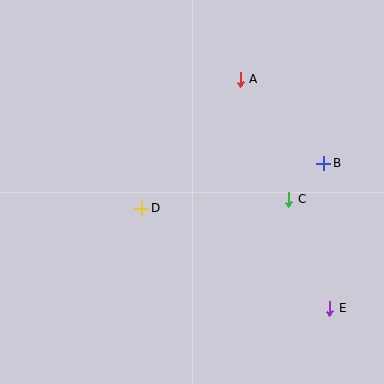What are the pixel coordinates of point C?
Point C is at (289, 199).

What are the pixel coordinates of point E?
Point E is at (330, 308).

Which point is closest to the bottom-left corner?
Point D is closest to the bottom-left corner.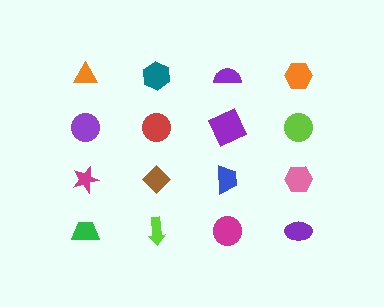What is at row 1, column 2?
A teal hexagon.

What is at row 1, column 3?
A purple semicircle.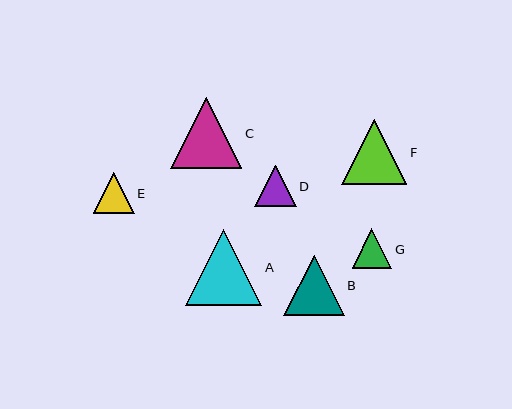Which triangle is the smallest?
Triangle G is the smallest with a size of approximately 40 pixels.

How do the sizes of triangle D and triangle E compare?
Triangle D and triangle E are approximately the same size.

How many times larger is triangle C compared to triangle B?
Triangle C is approximately 1.2 times the size of triangle B.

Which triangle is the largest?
Triangle A is the largest with a size of approximately 76 pixels.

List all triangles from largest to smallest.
From largest to smallest: A, C, F, B, D, E, G.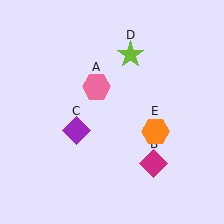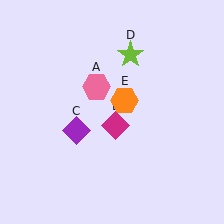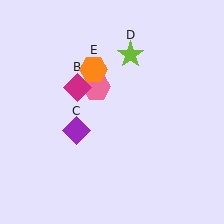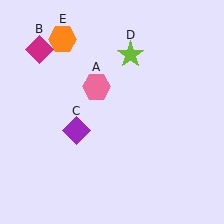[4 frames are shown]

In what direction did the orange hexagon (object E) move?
The orange hexagon (object E) moved up and to the left.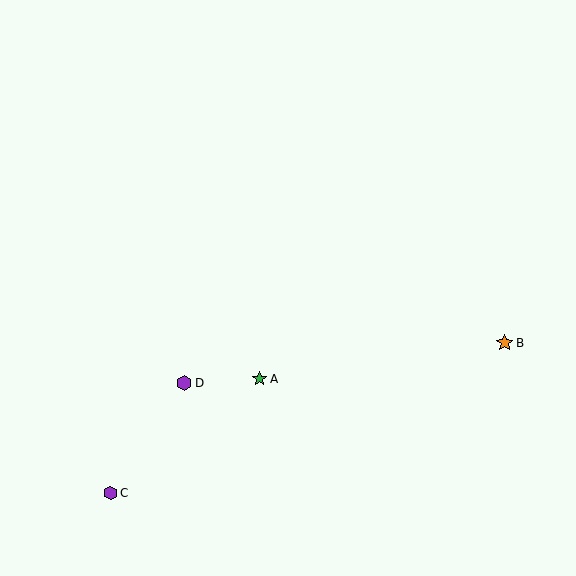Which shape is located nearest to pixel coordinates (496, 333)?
The orange star (labeled B) at (505, 343) is nearest to that location.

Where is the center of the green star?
The center of the green star is at (260, 379).